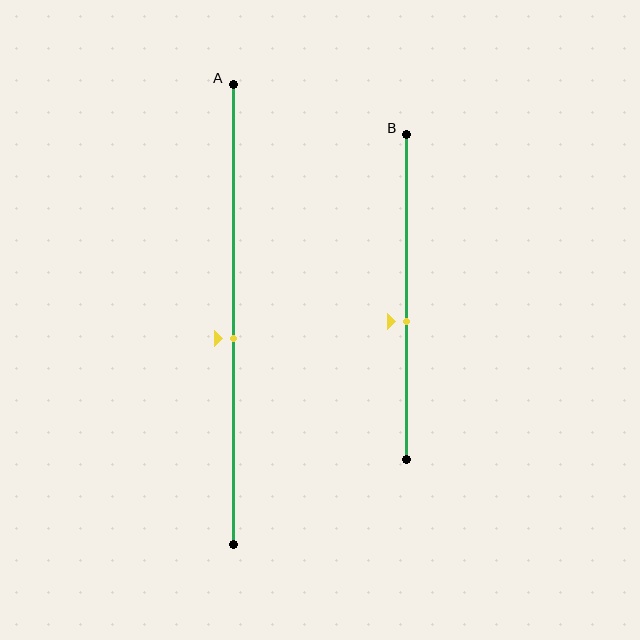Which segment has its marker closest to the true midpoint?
Segment A has its marker closest to the true midpoint.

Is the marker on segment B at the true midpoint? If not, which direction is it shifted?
No, the marker on segment B is shifted downward by about 7% of the segment length.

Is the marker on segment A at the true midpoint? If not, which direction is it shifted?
No, the marker on segment A is shifted downward by about 5% of the segment length.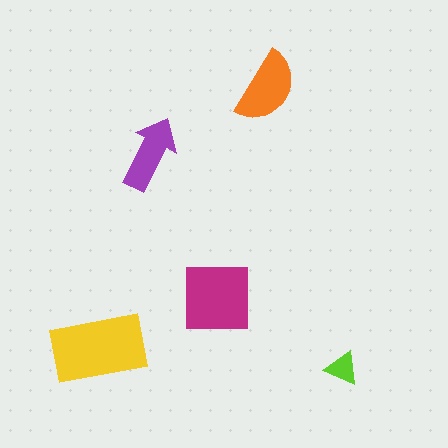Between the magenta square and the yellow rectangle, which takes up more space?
The yellow rectangle.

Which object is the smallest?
The lime triangle.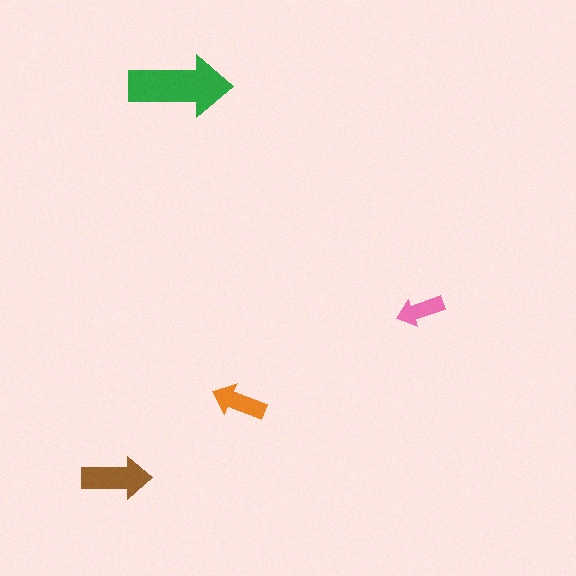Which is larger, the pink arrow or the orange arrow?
The orange one.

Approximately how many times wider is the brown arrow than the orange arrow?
About 1.5 times wider.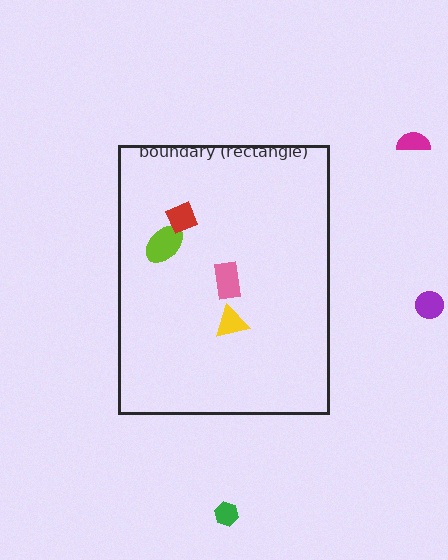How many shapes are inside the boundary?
4 inside, 3 outside.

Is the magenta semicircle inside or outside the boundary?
Outside.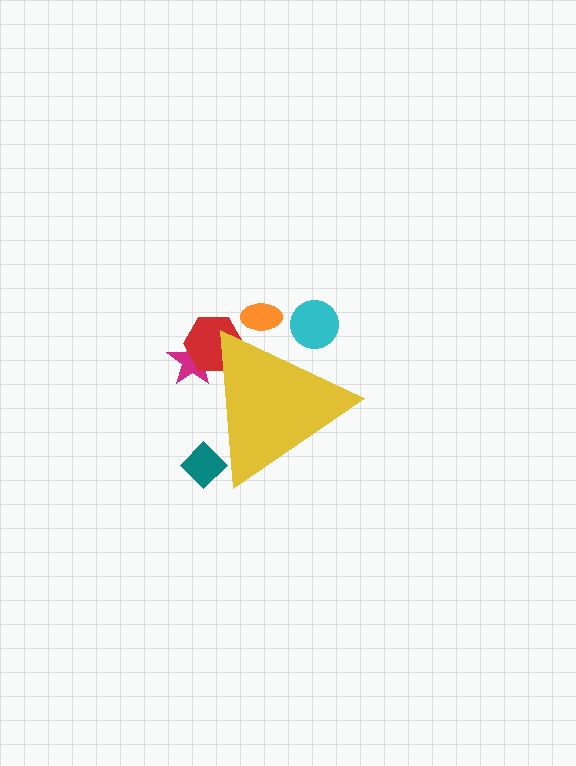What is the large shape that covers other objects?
A yellow triangle.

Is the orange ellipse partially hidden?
Yes, the orange ellipse is partially hidden behind the yellow triangle.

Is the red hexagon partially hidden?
Yes, the red hexagon is partially hidden behind the yellow triangle.